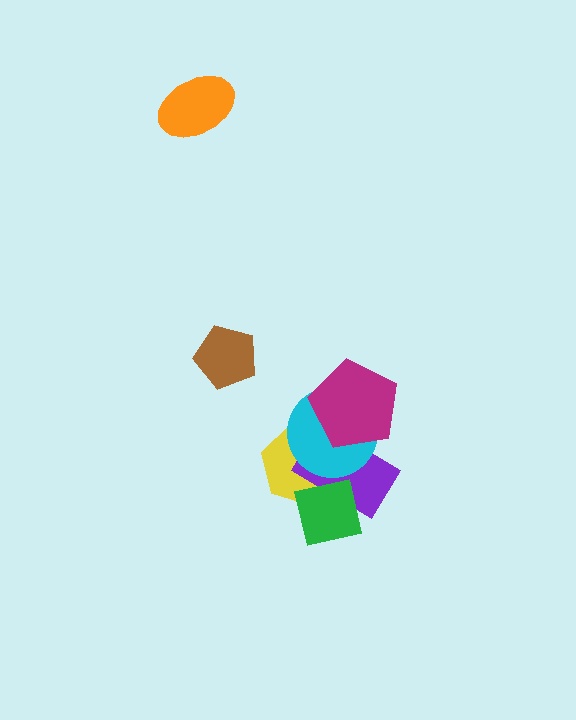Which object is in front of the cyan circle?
The magenta pentagon is in front of the cyan circle.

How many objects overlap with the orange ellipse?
0 objects overlap with the orange ellipse.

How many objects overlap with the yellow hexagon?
4 objects overlap with the yellow hexagon.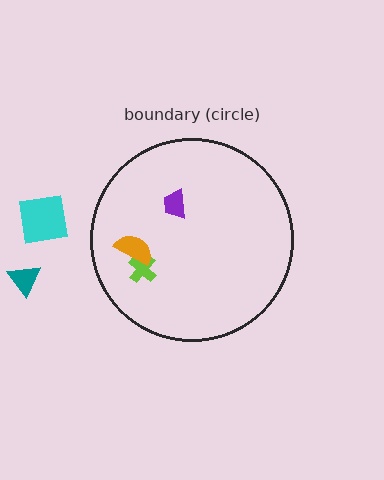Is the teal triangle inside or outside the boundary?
Outside.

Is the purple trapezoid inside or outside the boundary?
Inside.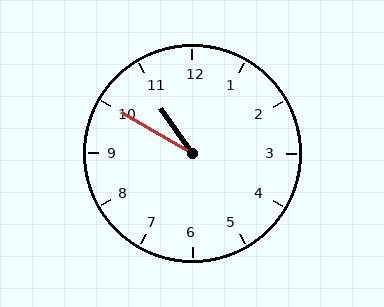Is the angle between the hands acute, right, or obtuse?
It is acute.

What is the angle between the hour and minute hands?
Approximately 25 degrees.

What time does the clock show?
10:50.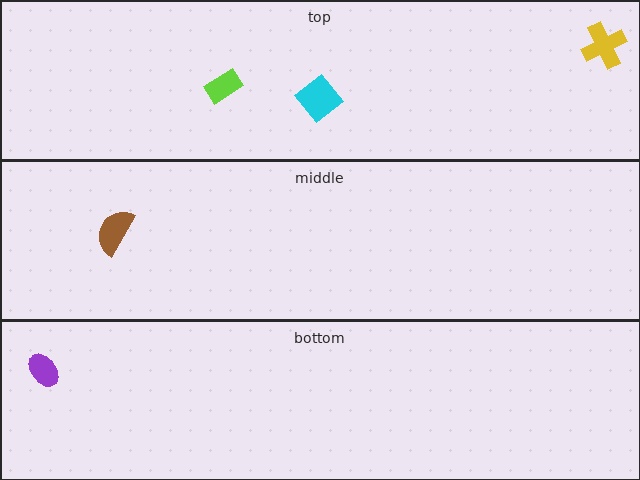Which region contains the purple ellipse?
The bottom region.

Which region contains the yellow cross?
The top region.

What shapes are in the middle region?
The brown semicircle.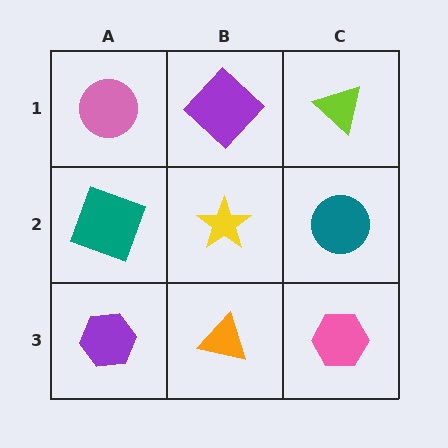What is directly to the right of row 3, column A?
An orange triangle.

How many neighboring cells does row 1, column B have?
3.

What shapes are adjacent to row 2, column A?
A pink circle (row 1, column A), a purple hexagon (row 3, column A), a yellow star (row 2, column B).